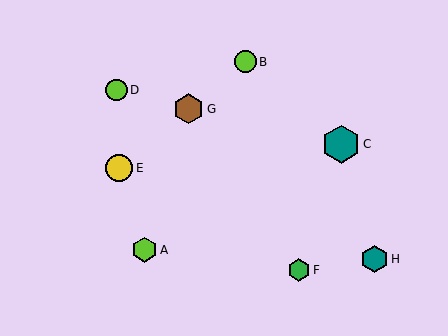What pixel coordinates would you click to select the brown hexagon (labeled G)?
Click at (189, 109) to select the brown hexagon G.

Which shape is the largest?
The teal hexagon (labeled C) is the largest.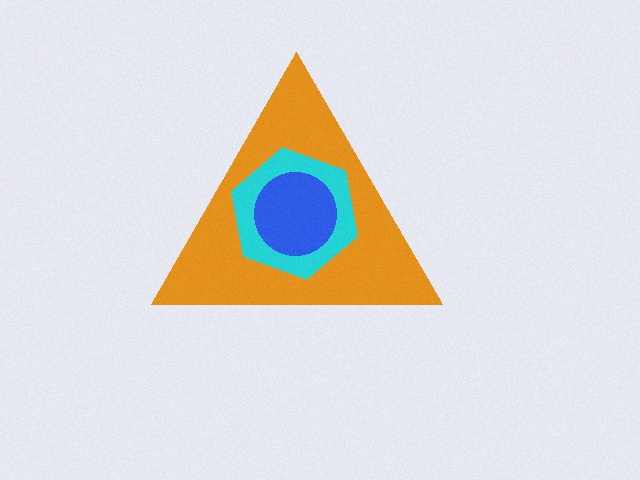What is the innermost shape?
The blue circle.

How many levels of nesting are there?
3.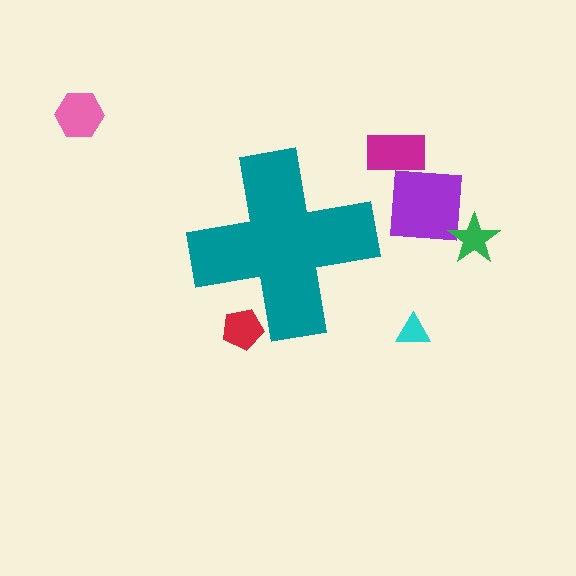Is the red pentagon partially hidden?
Yes, the red pentagon is partially hidden behind the teal cross.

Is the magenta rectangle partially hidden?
No, the magenta rectangle is fully visible.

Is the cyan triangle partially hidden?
No, the cyan triangle is fully visible.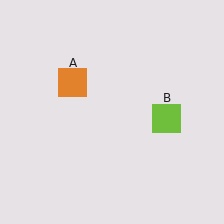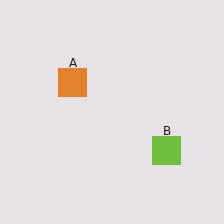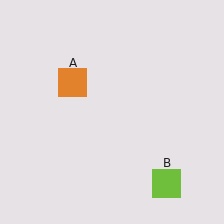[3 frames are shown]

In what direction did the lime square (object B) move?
The lime square (object B) moved down.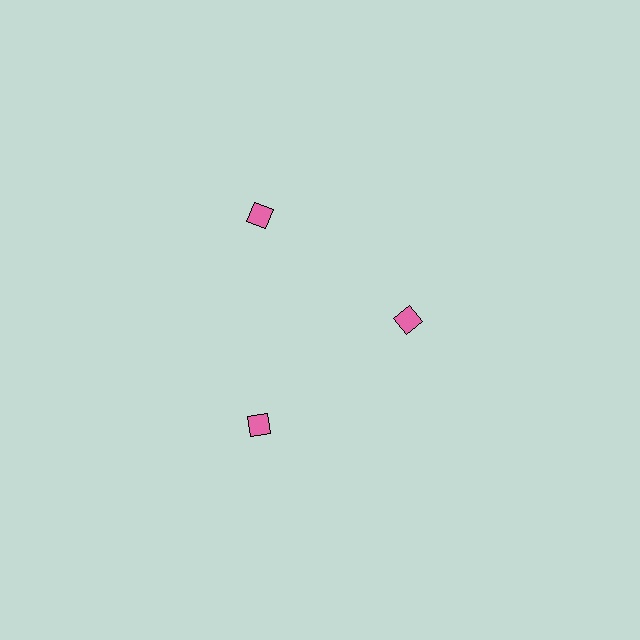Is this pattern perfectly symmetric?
No. The 3 pink diamonds are arranged in a ring, but one element near the 3 o'clock position is pulled inward toward the center, breaking the 3-fold rotational symmetry.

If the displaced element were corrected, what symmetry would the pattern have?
It would have 3-fold rotational symmetry — the pattern would map onto itself every 120 degrees.